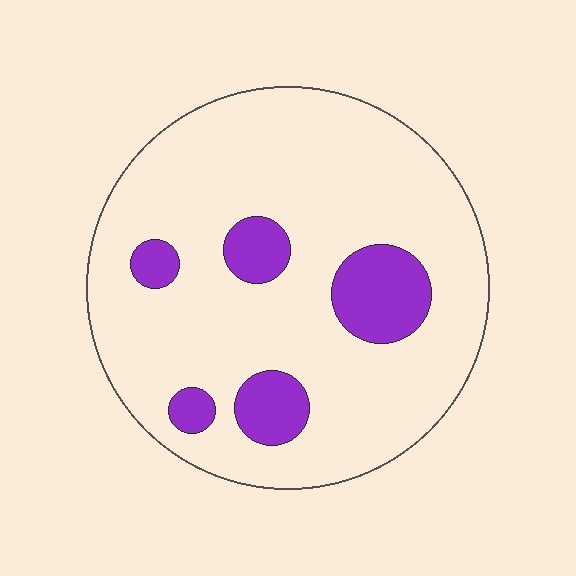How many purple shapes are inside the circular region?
5.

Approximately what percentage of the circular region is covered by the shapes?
Approximately 15%.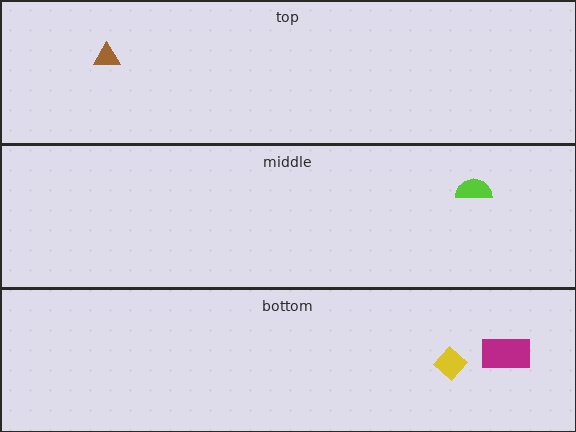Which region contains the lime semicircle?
The middle region.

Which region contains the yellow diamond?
The bottom region.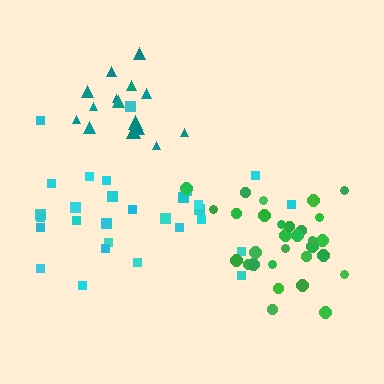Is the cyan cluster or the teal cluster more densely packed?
Teal.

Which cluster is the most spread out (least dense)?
Cyan.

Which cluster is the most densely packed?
Teal.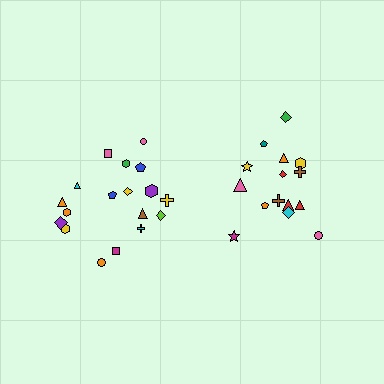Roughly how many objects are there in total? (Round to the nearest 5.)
Roughly 35 objects in total.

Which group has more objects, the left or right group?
The left group.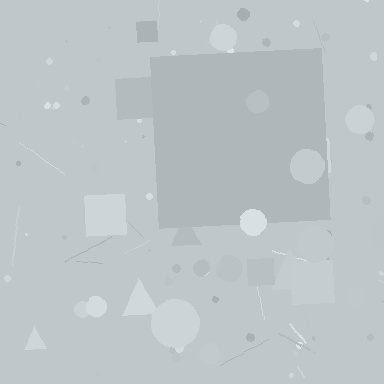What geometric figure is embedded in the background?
A square is embedded in the background.